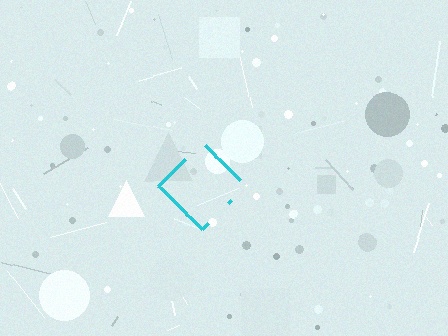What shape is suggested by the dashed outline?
The dashed outline suggests a diamond.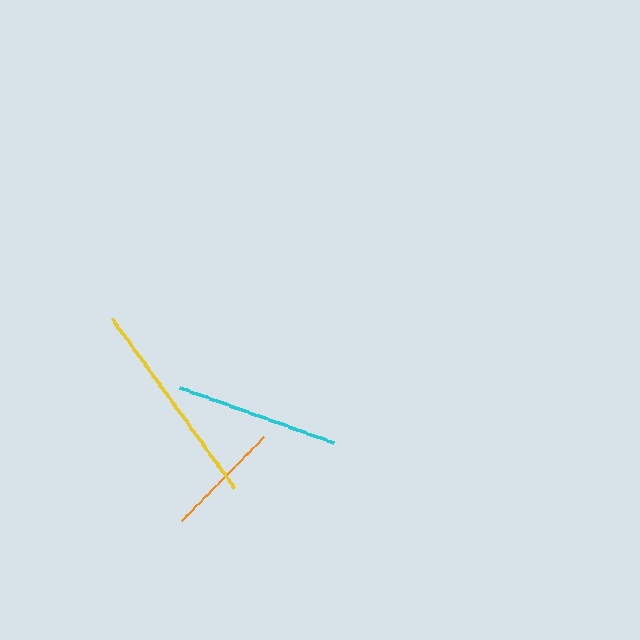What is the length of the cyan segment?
The cyan segment is approximately 164 pixels long.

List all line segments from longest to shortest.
From longest to shortest: yellow, cyan, orange.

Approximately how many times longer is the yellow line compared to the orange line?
The yellow line is approximately 1.8 times the length of the orange line.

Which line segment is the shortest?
The orange line is the shortest at approximately 118 pixels.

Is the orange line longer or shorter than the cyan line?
The cyan line is longer than the orange line.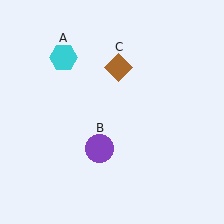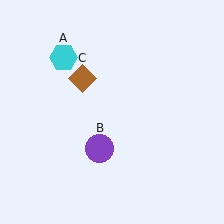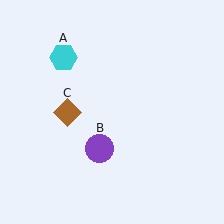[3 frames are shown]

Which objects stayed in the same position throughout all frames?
Cyan hexagon (object A) and purple circle (object B) remained stationary.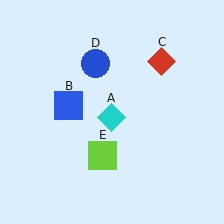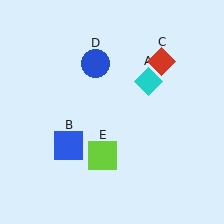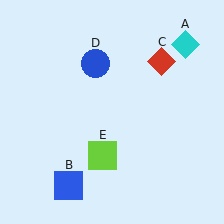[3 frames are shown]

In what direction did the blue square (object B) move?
The blue square (object B) moved down.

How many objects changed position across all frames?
2 objects changed position: cyan diamond (object A), blue square (object B).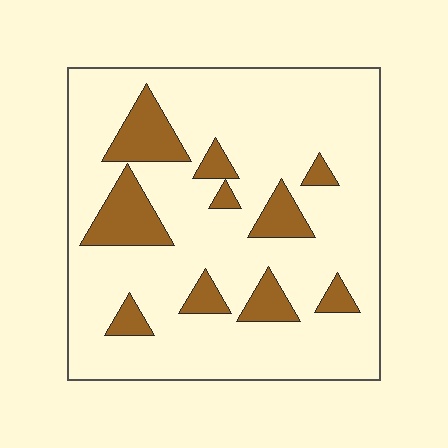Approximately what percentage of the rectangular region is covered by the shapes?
Approximately 15%.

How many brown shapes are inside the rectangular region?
10.